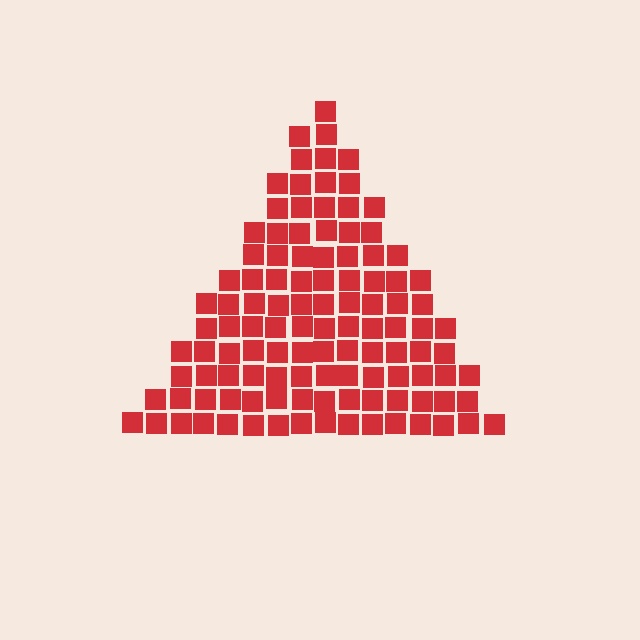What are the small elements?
The small elements are squares.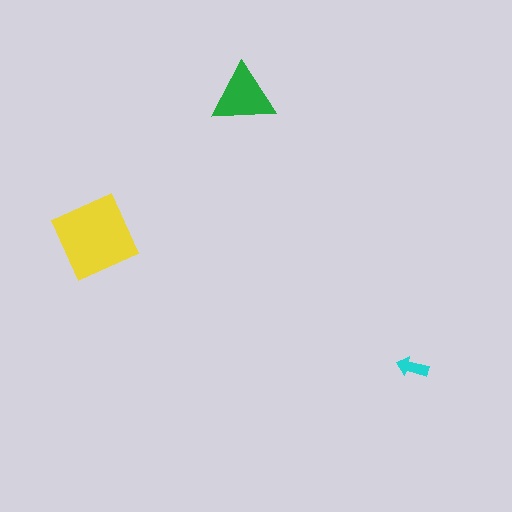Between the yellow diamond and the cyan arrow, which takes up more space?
The yellow diamond.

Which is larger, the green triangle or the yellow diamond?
The yellow diamond.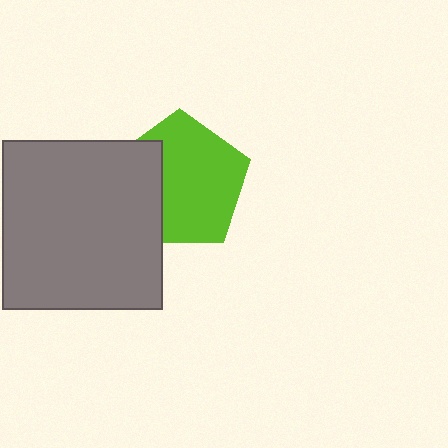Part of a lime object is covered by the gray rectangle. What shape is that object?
It is a pentagon.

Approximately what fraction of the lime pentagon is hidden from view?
Roughly 32% of the lime pentagon is hidden behind the gray rectangle.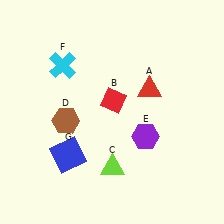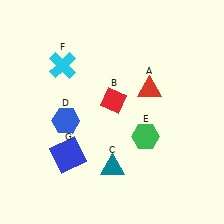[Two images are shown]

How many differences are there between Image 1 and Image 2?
There are 3 differences between the two images.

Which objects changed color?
C changed from lime to teal. D changed from brown to blue. E changed from purple to green.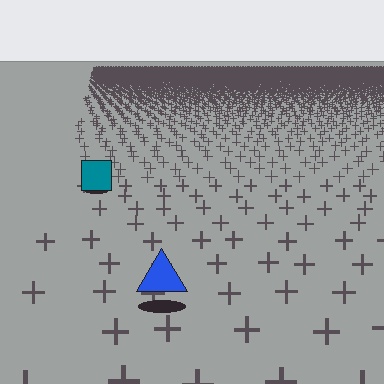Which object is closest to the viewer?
The blue triangle is closest. The texture marks near it are larger and more spread out.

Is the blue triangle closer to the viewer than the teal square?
Yes. The blue triangle is closer — you can tell from the texture gradient: the ground texture is coarser near it.